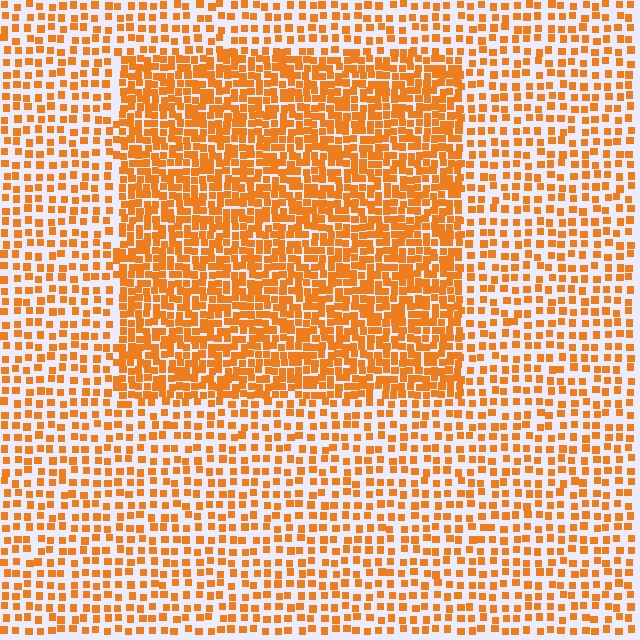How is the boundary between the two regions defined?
The boundary is defined by a change in element density (approximately 2.0x ratio). All elements are the same color, size, and shape.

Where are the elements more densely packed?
The elements are more densely packed inside the rectangle boundary.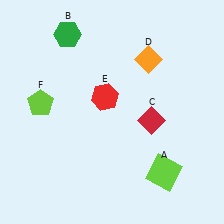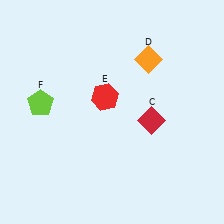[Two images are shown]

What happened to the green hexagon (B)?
The green hexagon (B) was removed in Image 2. It was in the top-left area of Image 1.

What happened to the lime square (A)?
The lime square (A) was removed in Image 2. It was in the bottom-right area of Image 1.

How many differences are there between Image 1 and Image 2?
There are 2 differences between the two images.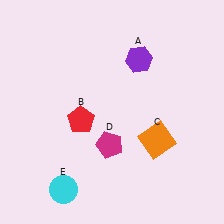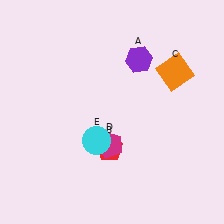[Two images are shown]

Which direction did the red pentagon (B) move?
The red pentagon (B) moved right.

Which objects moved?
The objects that moved are: the red pentagon (B), the orange square (C), the cyan circle (E).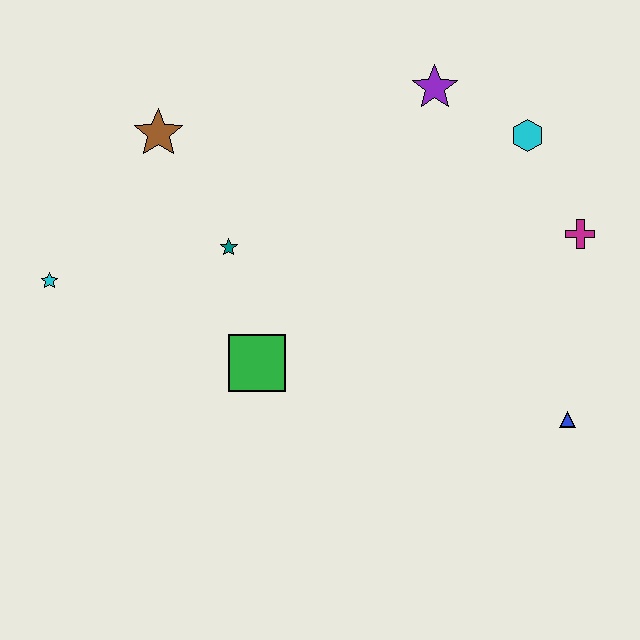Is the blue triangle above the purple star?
No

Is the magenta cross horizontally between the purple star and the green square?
No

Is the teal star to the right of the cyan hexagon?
No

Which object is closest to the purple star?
The cyan hexagon is closest to the purple star.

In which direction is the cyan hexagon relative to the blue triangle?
The cyan hexagon is above the blue triangle.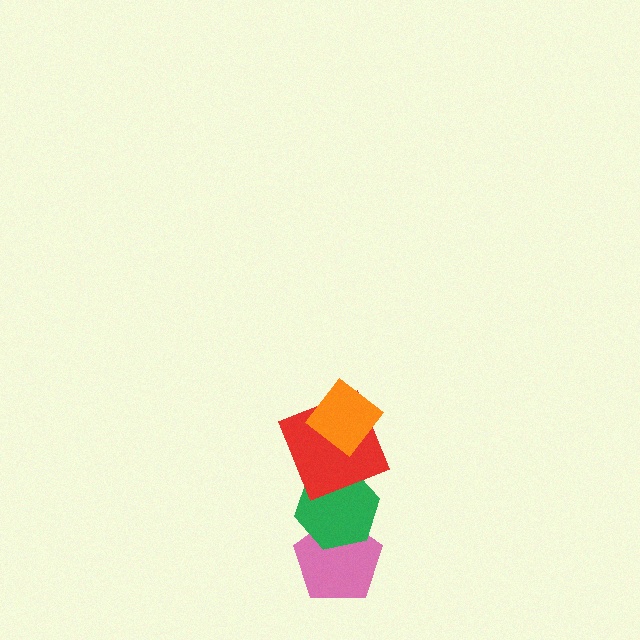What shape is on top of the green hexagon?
The red square is on top of the green hexagon.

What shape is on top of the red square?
The orange diamond is on top of the red square.